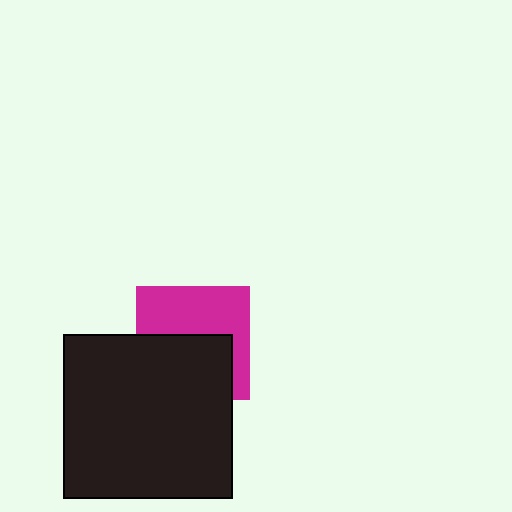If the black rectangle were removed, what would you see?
You would see the complete magenta square.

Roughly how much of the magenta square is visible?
About half of it is visible (roughly 50%).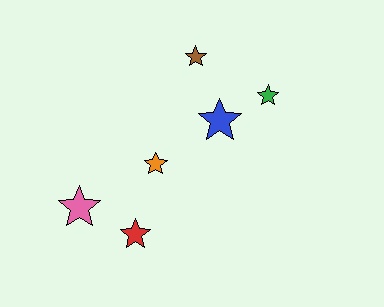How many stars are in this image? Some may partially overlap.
There are 6 stars.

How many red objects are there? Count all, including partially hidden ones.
There is 1 red object.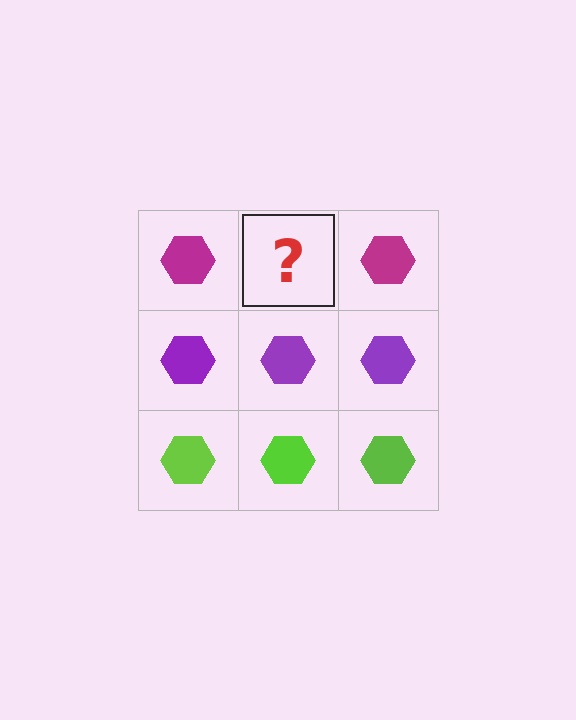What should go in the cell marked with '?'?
The missing cell should contain a magenta hexagon.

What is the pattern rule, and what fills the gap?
The rule is that each row has a consistent color. The gap should be filled with a magenta hexagon.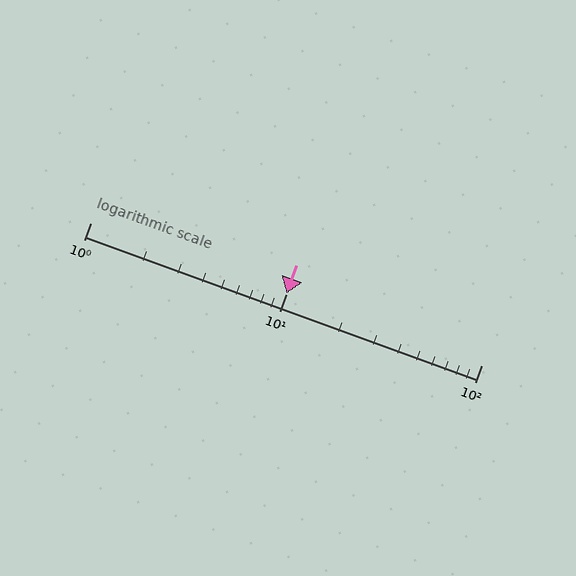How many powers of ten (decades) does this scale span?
The scale spans 2 decades, from 1 to 100.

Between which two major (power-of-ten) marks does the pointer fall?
The pointer is between 10 and 100.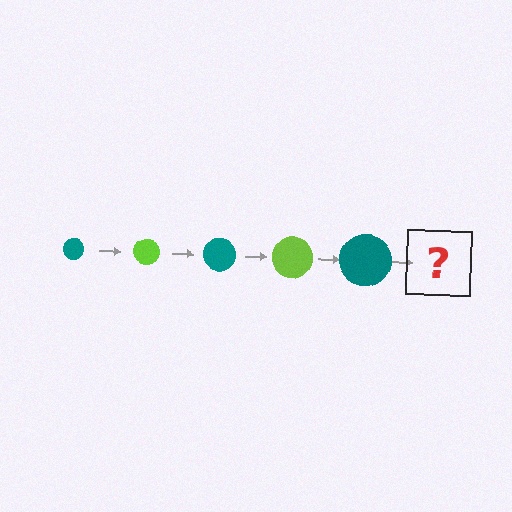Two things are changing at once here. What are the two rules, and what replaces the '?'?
The two rules are that the circle grows larger each step and the color cycles through teal and lime. The '?' should be a lime circle, larger than the previous one.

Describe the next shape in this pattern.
It should be a lime circle, larger than the previous one.